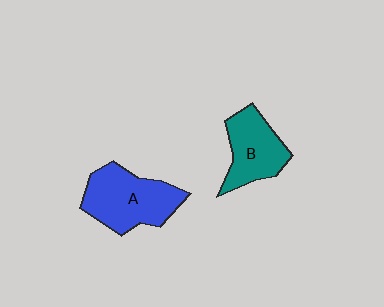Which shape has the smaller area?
Shape B (teal).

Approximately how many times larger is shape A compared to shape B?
Approximately 1.3 times.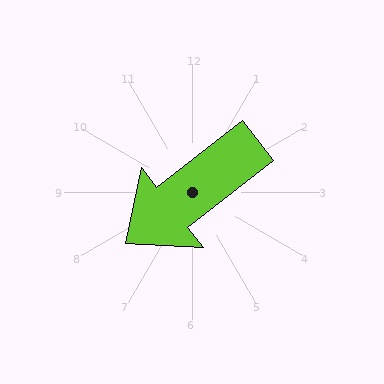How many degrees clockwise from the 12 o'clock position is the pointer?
Approximately 232 degrees.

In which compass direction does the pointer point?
Southwest.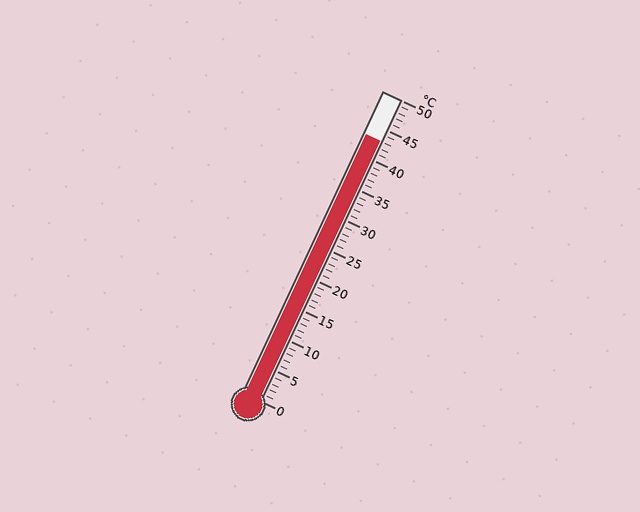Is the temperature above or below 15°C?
The temperature is above 15°C.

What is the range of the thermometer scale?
The thermometer scale ranges from 0°C to 50°C.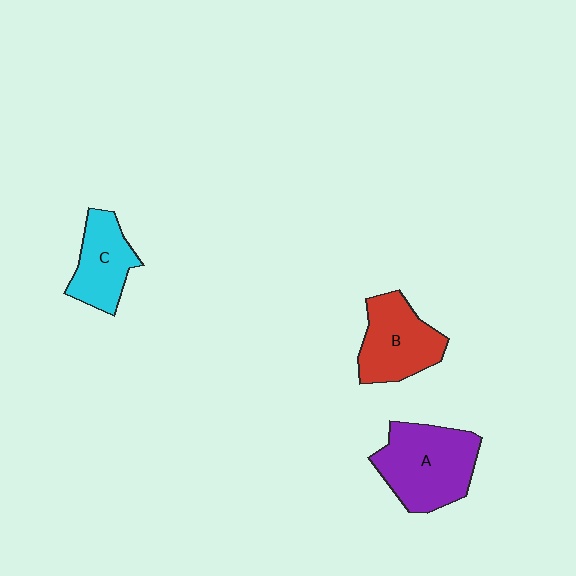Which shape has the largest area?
Shape A (purple).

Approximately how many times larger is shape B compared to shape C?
Approximately 1.2 times.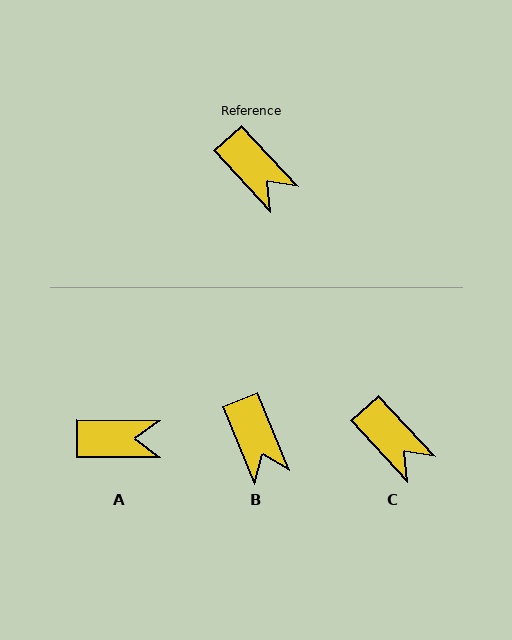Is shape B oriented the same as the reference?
No, it is off by about 21 degrees.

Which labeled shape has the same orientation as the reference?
C.